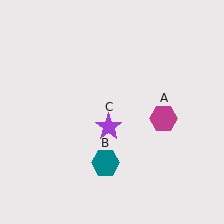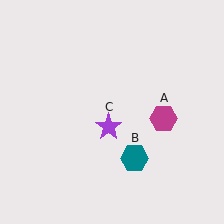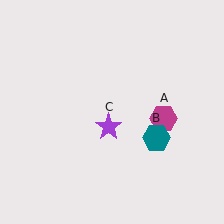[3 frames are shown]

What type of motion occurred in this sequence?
The teal hexagon (object B) rotated counterclockwise around the center of the scene.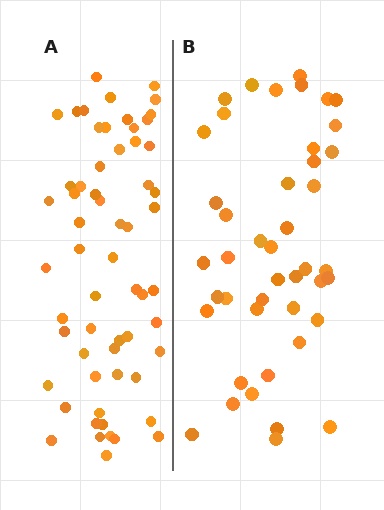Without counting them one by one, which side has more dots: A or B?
Region A (the left region) has more dots.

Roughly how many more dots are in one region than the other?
Region A has approximately 15 more dots than region B.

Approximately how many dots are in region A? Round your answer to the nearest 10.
About 60 dots.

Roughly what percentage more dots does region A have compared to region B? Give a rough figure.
About 35% more.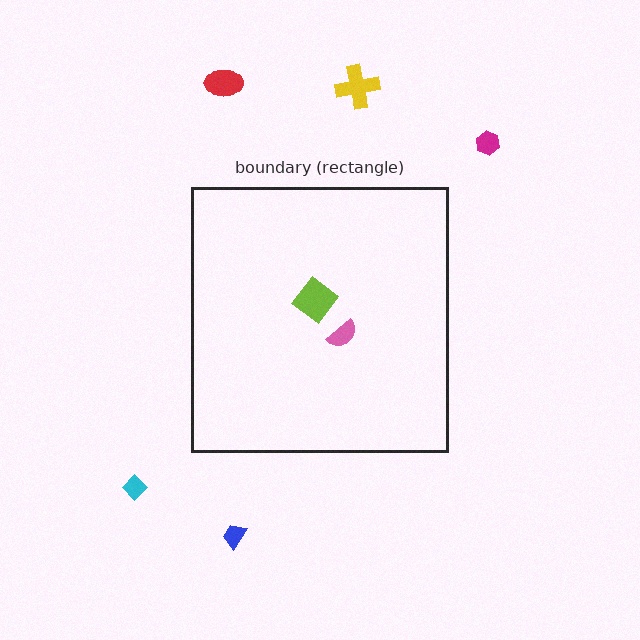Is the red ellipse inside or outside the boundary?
Outside.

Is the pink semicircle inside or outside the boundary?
Inside.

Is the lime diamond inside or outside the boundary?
Inside.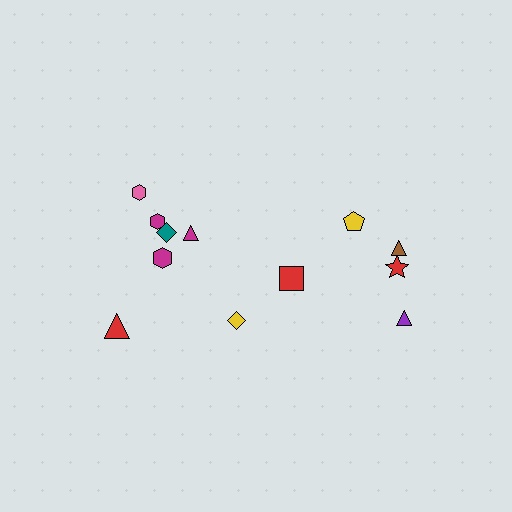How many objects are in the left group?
There are 7 objects.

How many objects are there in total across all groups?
There are 12 objects.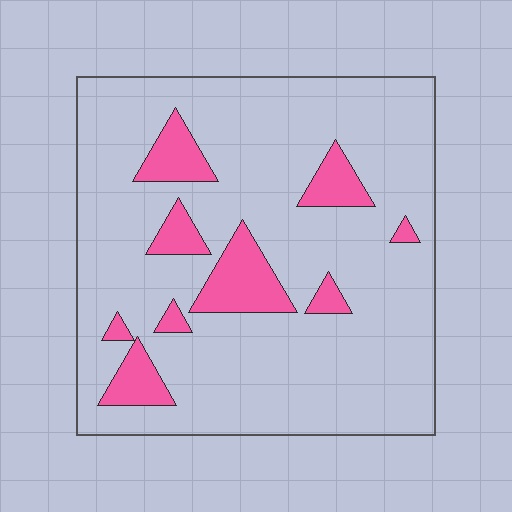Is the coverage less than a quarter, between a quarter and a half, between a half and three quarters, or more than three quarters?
Less than a quarter.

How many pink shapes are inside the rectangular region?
9.